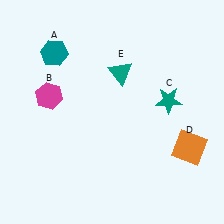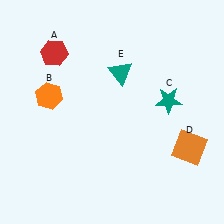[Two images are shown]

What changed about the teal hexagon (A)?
In Image 1, A is teal. In Image 2, it changed to red.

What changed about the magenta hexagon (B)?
In Image 1, B is magenta. In Image 2, it changed to orange.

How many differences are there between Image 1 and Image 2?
There are 2 differences between the two images.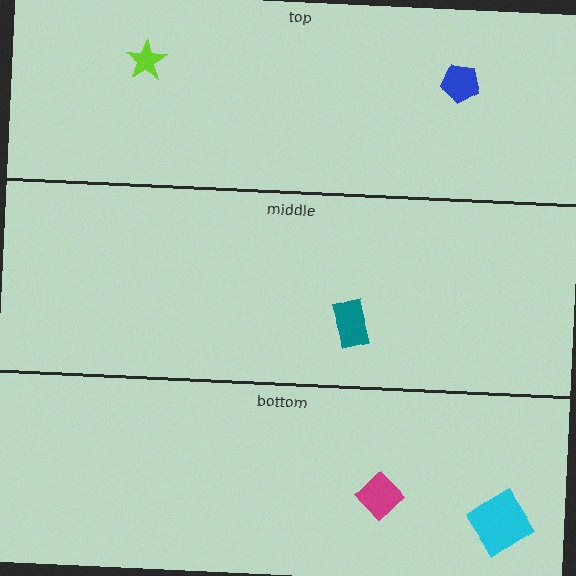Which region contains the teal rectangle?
The middle region.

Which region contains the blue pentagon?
The top region.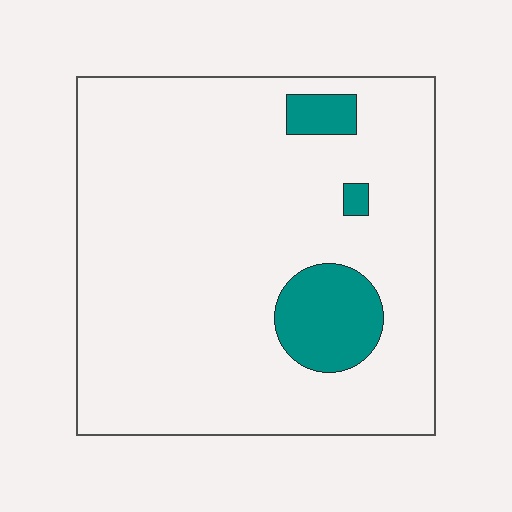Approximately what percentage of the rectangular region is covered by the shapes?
Approximately 10%.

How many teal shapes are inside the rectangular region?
3.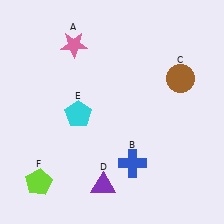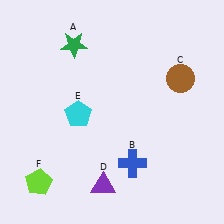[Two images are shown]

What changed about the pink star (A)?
In Image 1, A is pink. In Image 2, it changed to green.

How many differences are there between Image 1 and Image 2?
There is 1 difference between the two images.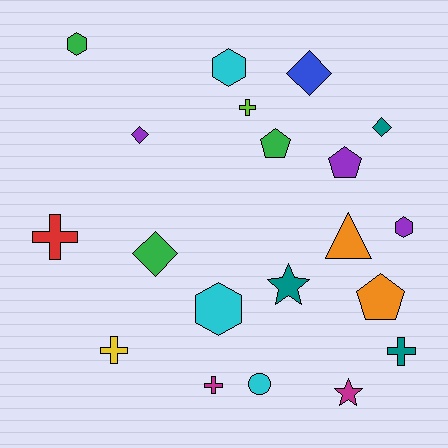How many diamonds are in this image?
There are 4 diamonds.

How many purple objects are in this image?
There are 3 purple objects.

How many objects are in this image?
There are 20 objects.